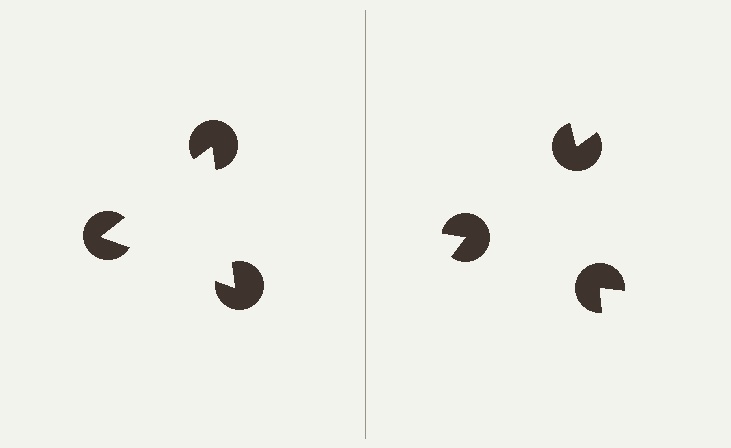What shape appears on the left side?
An illusory triangle.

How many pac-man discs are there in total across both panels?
6 — 3 on each side.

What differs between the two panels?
The pac-man discs are positioned identically on both sides; only the wedge orientations differ. On the left they align to a triangle; on the right they are misaligned.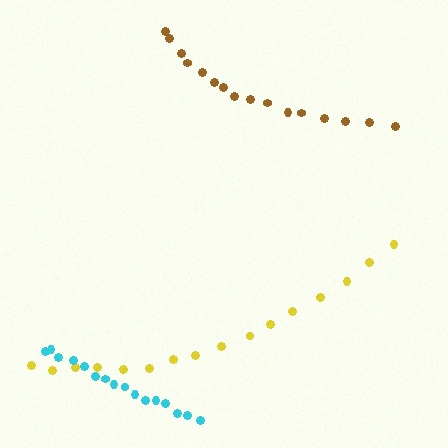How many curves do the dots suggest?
There are 3 distinct paths.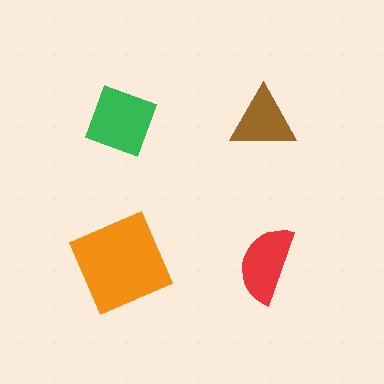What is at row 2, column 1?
An orange square.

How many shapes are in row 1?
2 shapes.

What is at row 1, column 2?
A brown triangle.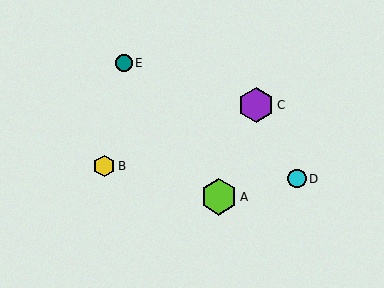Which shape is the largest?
The lime hexagon (labeled A) is the largest.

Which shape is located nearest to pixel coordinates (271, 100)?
The purple hexagon (labeled C) at (256, 105) is nearest to that location.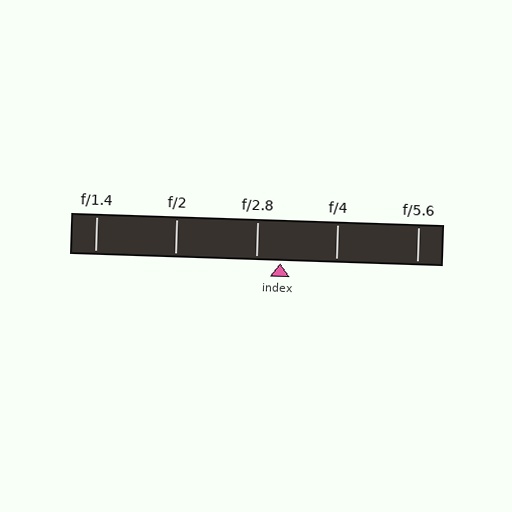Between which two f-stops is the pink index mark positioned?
The index mark is between f/2.8 and f/4.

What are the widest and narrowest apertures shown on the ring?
The widest aperture shown is f/1.4 and the narrowest is f/5.6.